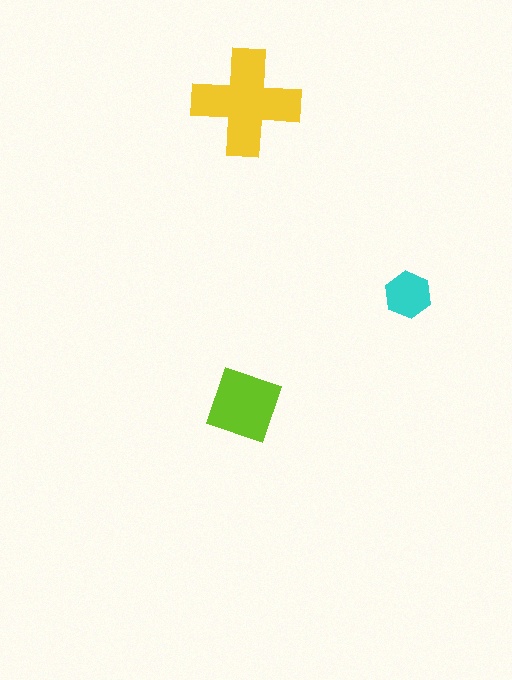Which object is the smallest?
The cyan hexagon.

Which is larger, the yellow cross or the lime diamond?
The yellow cross.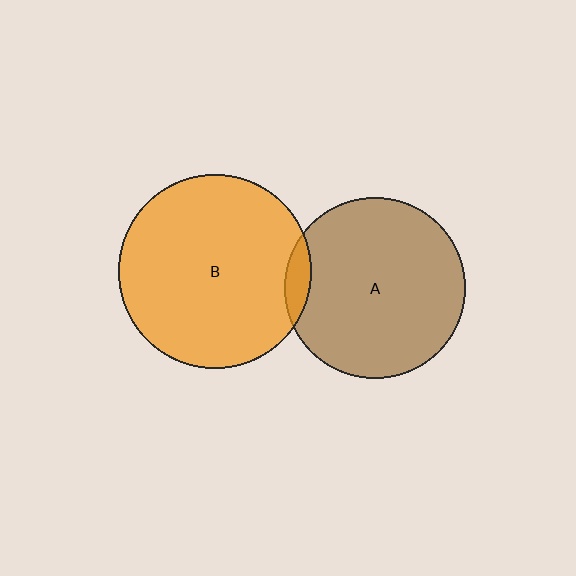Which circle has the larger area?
Circle B (orange).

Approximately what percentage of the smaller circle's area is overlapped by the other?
Approximately 5%.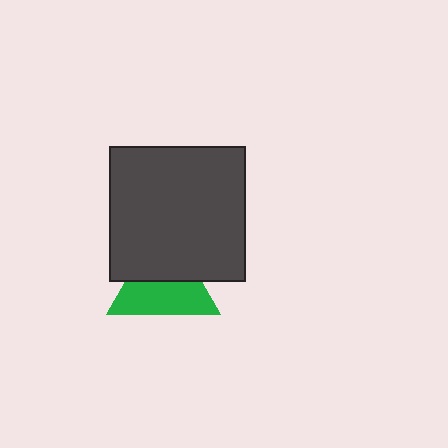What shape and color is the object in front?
The object in front is a dark gray square.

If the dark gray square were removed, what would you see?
You would see the complete green triangle.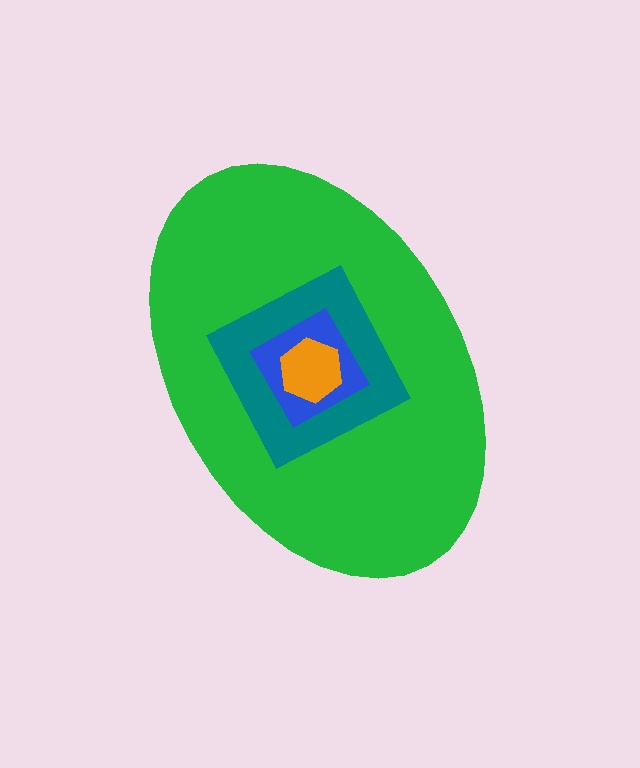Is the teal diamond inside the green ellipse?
Yes.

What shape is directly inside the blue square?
The orange hexagon.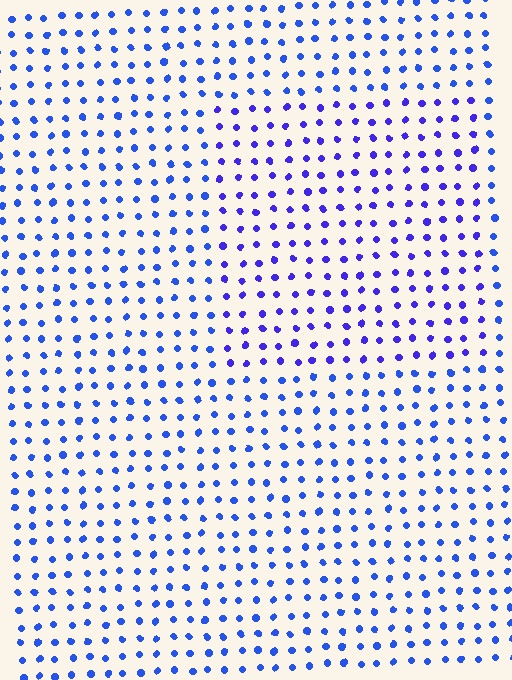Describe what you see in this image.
The image is filled with small blue elements in a uniform arrangement. A rectangle-shaped region is visible where the elements are tinted to a slightly different hue, forming a subtle color boundary.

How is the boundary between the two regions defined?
The boundary is defined purely by a slight shift in hue (about 22 degrees). Spacing, size, and orientation are identical on both sides.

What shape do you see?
I see a rectangle.